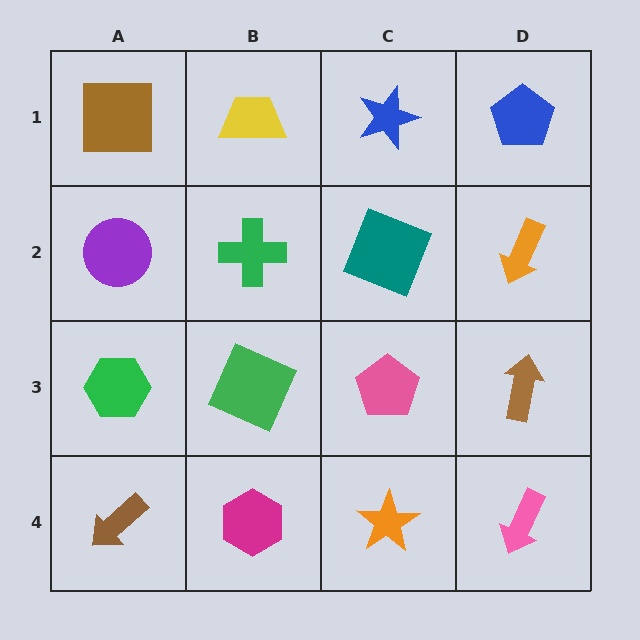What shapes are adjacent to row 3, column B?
A green cross (row 2, column B), a magenta hexagon (row 4, column B), a green hexagon (row 3, column A), a pink pentagon (row 3, column C).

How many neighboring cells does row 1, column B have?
3.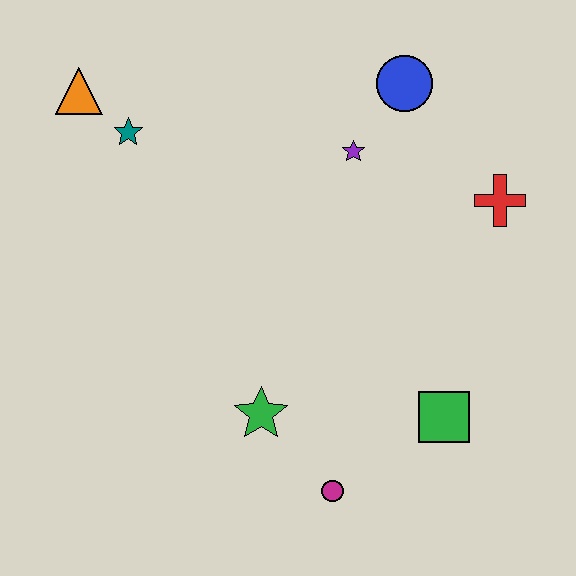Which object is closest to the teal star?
The orange triangle is closest to the teal star.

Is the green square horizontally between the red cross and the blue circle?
Yes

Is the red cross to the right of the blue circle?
Yes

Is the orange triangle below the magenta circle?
No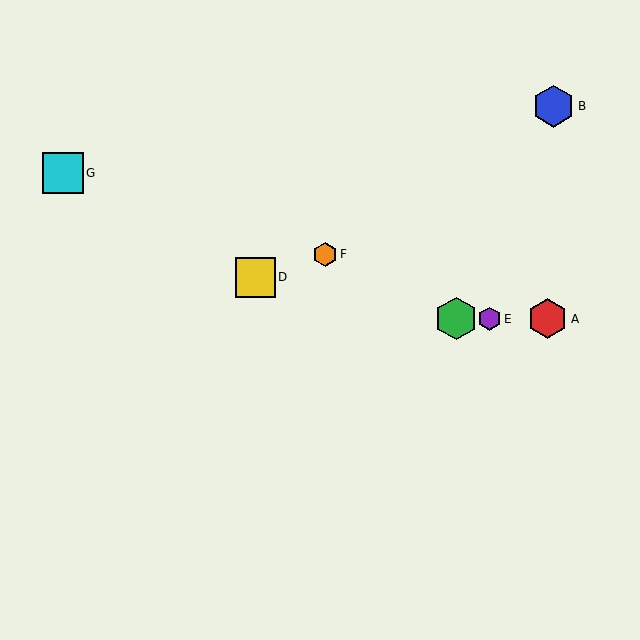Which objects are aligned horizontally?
Objects A, C, E are aligned horizontally.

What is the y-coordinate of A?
Object A is at y≈319.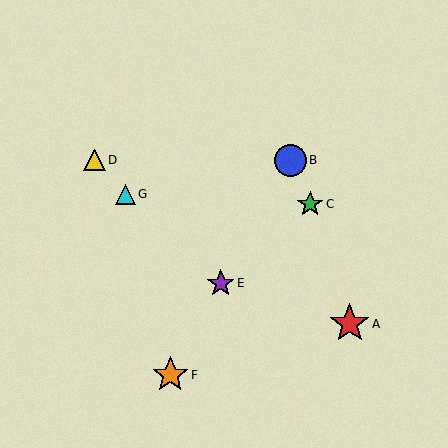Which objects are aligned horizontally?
Objects B, D are aligned horizontally.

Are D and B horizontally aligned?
Yes, both are at y≈160.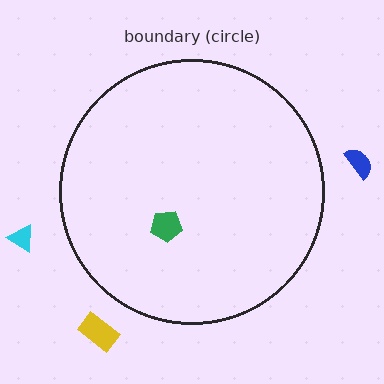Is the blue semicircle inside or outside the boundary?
Outside.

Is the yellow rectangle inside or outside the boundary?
Outside.